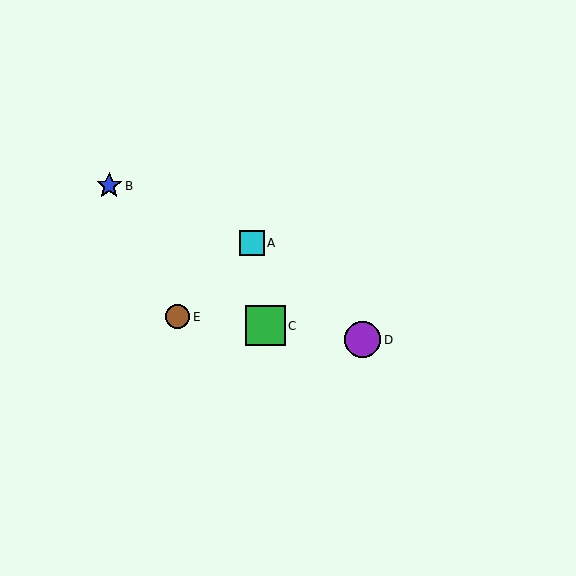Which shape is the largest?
The green square (labeled C) is the largest.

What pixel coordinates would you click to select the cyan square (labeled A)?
Click at (252, 243) to select the cyan square A.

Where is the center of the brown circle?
The center of the brown circle is at (178, 317).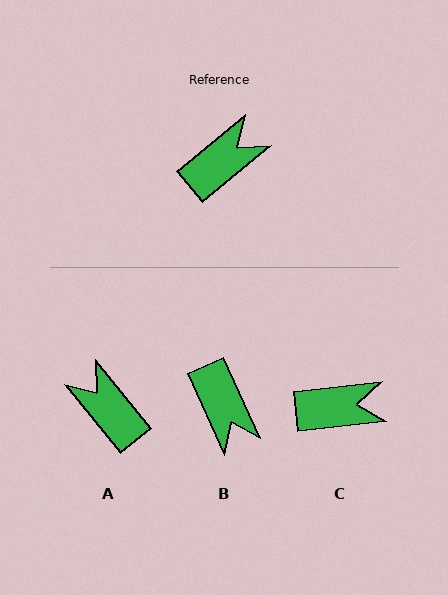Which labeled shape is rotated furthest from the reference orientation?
B, about 105 degrees away.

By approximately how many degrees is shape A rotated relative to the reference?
Approximately 89 degrees counter-clockwise.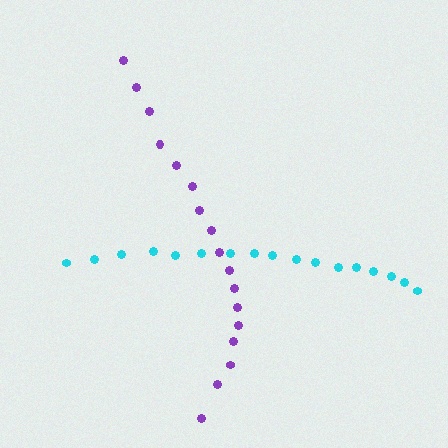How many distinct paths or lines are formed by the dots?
There are 2 distinct paths.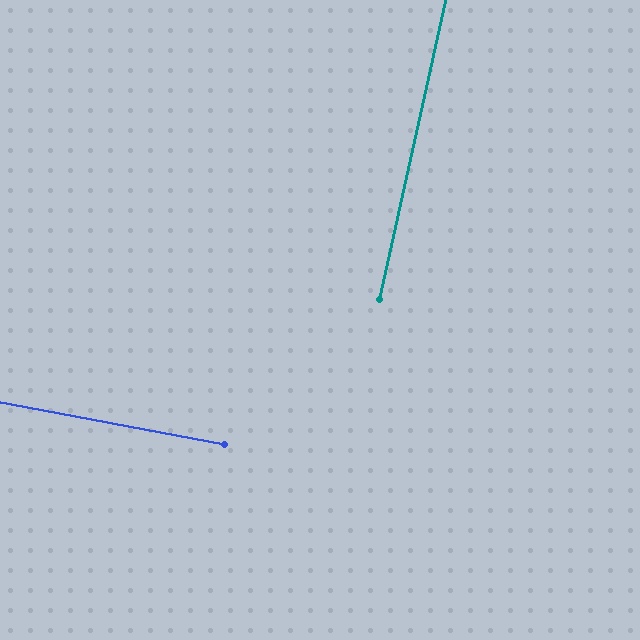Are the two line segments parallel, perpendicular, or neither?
Perpendicular — they meet at approximately 88°.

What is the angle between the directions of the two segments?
Approximately 88 degrees.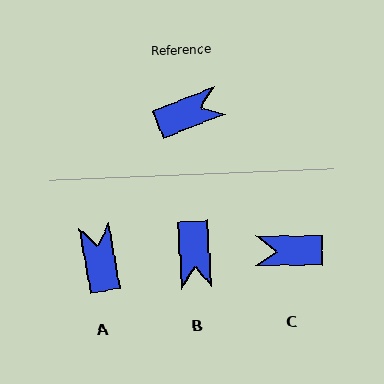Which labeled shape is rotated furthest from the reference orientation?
C, about 159 degrees away.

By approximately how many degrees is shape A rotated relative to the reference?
Approximately 78 degrees counter-clockwise.